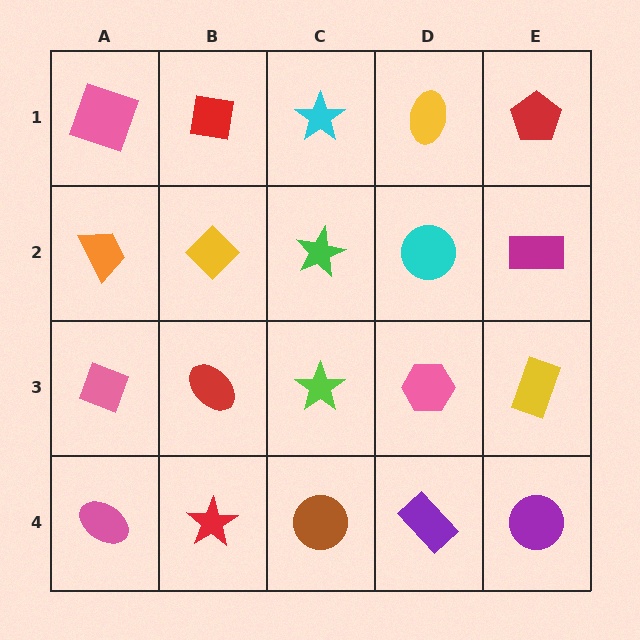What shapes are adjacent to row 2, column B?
A red square (row 1, column B), a red ellipse (row 3, column B), an orange trapezoid (row 2, column A), a green star (row 2, column C).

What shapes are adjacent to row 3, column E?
A magenta rectangle (row 2, column E), a purple circle (row 4, column E), a pink hexagon (row 3, column D).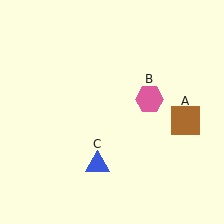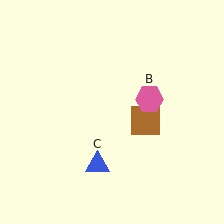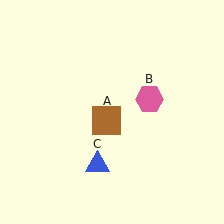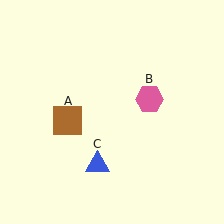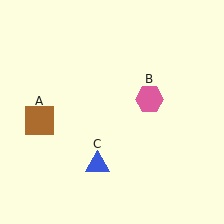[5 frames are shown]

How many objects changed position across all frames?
1 object changed position: brown square (object A).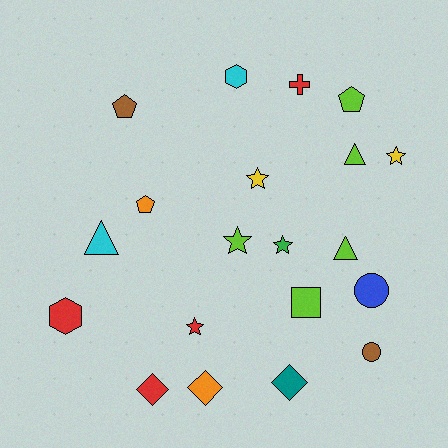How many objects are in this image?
There are 20 objects.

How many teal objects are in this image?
There is 1 teal object.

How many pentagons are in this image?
There are 3 pentagons.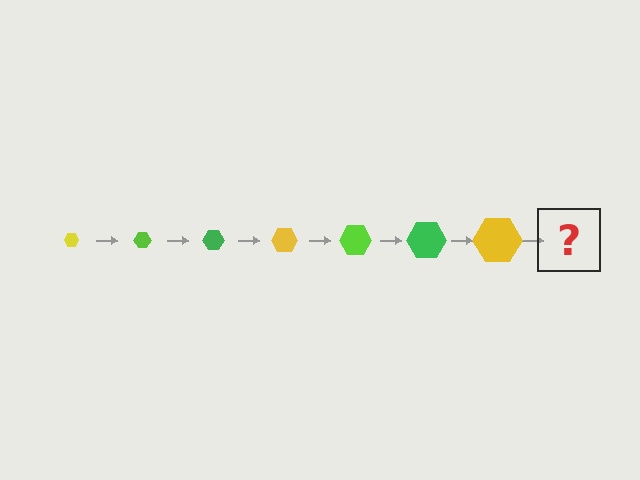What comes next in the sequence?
The next element should be a lime hexagon, larger than the previous one.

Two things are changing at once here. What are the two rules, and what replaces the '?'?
The two rules are that the hexagon grows larger each step and the color cycles through yellow, lime, and green. The '?' should be a lime hexagon, larger than the previous one.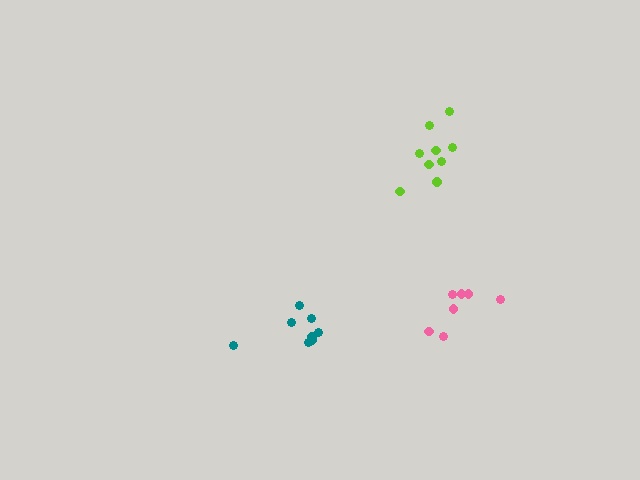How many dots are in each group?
Group 1: 8 dots, Group 2: 7 dots, Group 3: 9 dots (24 total).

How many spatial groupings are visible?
There are 3 spatial groupings.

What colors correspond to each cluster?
The clusters are colored: teal, pink, lime.